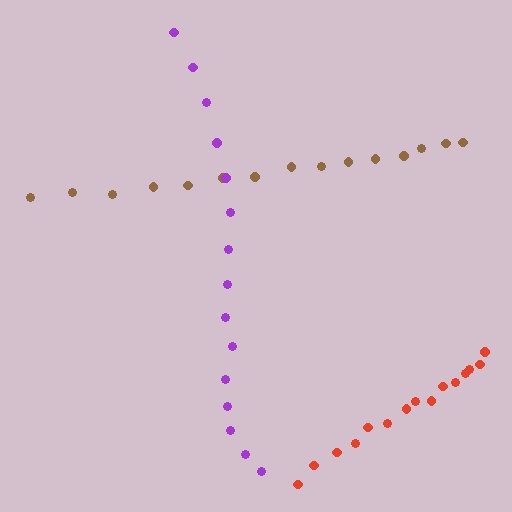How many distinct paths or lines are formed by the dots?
There are 3 distinct paths.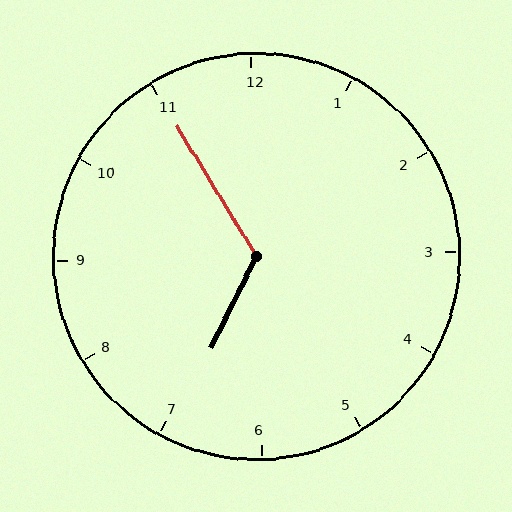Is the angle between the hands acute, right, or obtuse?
It is obtuse.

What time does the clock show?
6:55.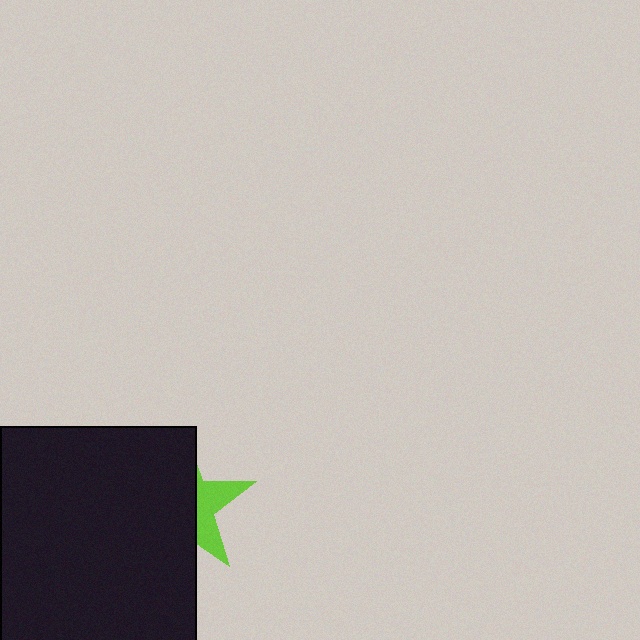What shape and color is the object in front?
The object in front is a black rectangle.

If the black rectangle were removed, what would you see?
You would see the complete lime star.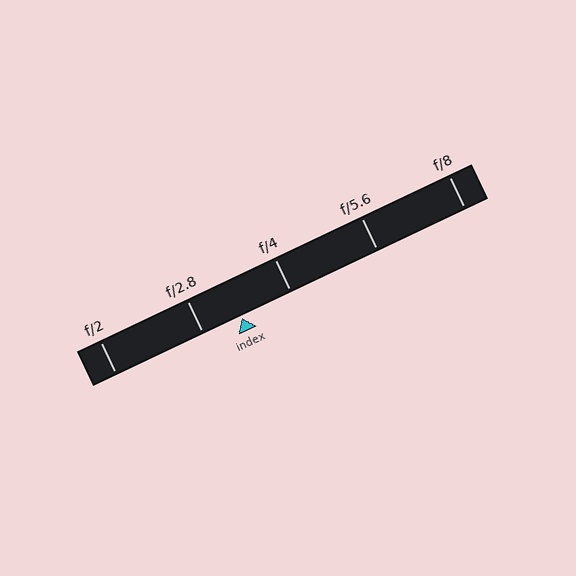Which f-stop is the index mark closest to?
The index mark is closest to f/2.8.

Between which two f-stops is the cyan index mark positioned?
The index mark is between f/2.8 and f/4.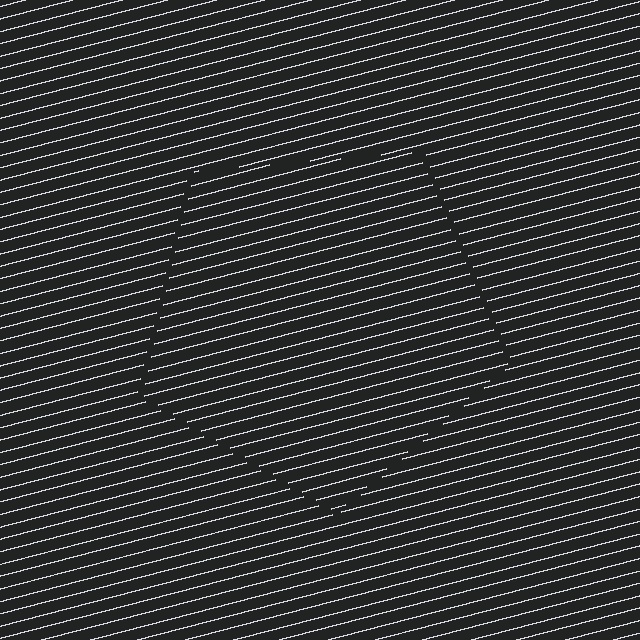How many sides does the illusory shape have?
5 sides — the line-ends trace a pentagon.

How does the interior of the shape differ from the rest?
The interior of the shape contains the same grating, shifted by half a period — the contour is defined by the phase discontinuity where line-ends from the inner and outer gratings abut.